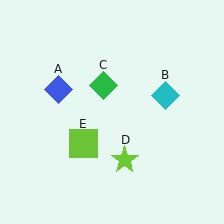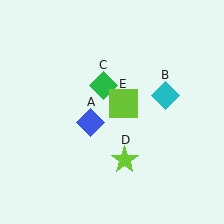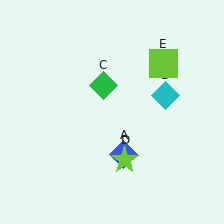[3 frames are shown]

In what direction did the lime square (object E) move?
The lime square (object E) moved up and to the right.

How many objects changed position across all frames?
2 objects changed position: blue diamond (object A), lime square (object E).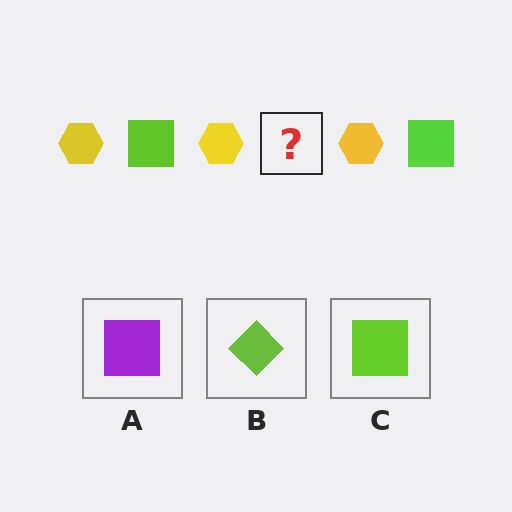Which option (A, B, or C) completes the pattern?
C.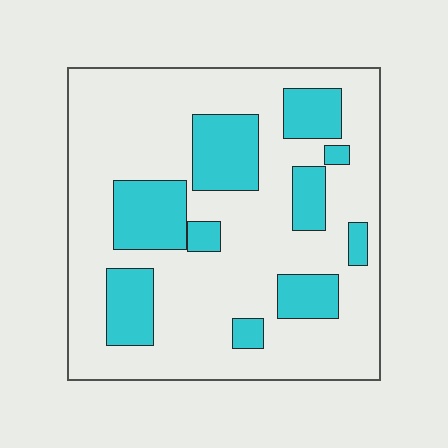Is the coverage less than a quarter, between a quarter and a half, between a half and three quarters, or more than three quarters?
Between a quarter and a half.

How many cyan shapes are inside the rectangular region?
10.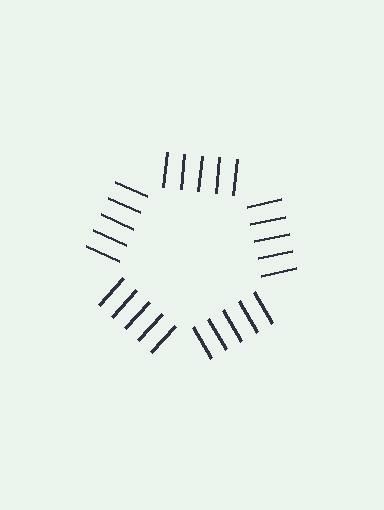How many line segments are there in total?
25 — 5 along each of the 5 edges.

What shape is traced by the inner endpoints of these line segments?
An illusory pentagon — the line segments terminate on its edges but no continuous stroke is drawn.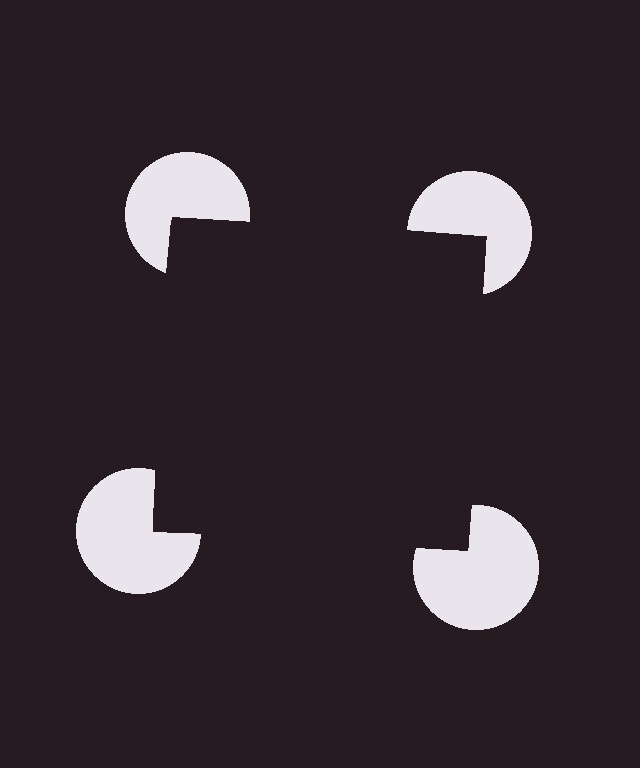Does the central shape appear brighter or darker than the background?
It typically appears slightly darker than the background, even though no actual brightness change is drawn.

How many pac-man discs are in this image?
There are 4 — one at each vertex of the illusory square.